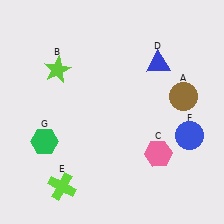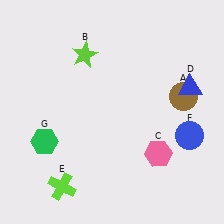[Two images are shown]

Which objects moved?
The objects that moved are: the lime star (B), the blue triangle (D).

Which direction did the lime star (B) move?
The lime star (B) moved right.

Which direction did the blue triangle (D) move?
The blue triangle (D) moved right.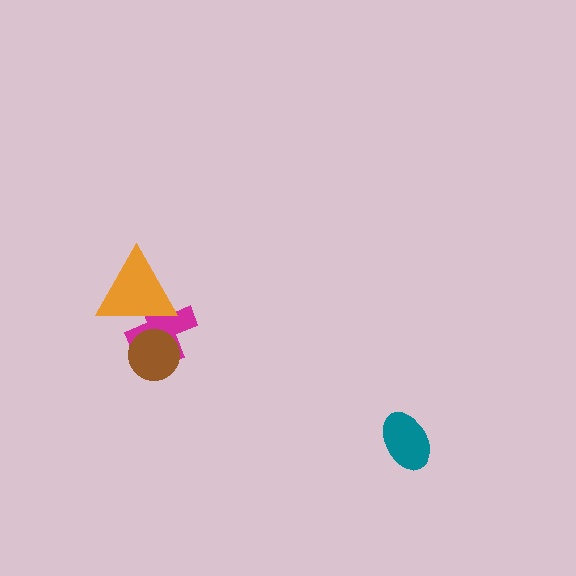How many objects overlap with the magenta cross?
2 objects overlap with the magenta cross.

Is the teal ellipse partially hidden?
No, no other shape covers it.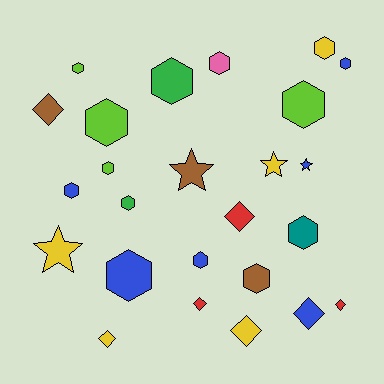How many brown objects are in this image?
There are 3 brown objects.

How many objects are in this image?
There are 25 objects.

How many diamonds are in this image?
There are 7 diamonds.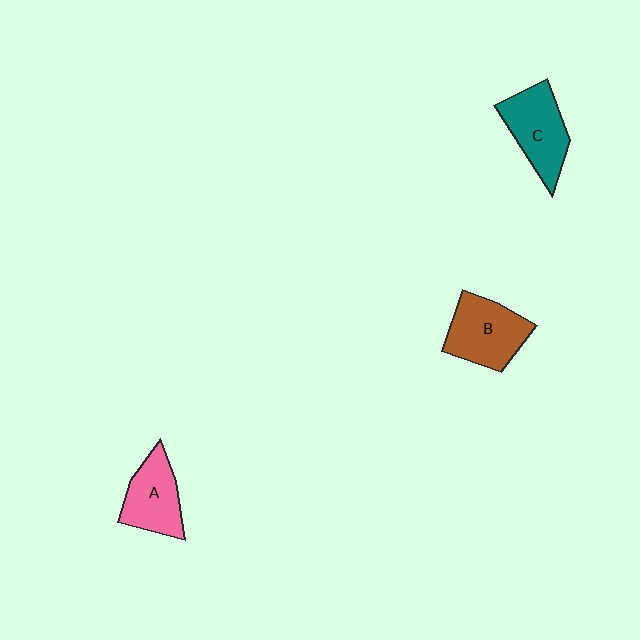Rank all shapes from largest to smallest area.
From largest to smallest: B (brown), C (teal), A (pink).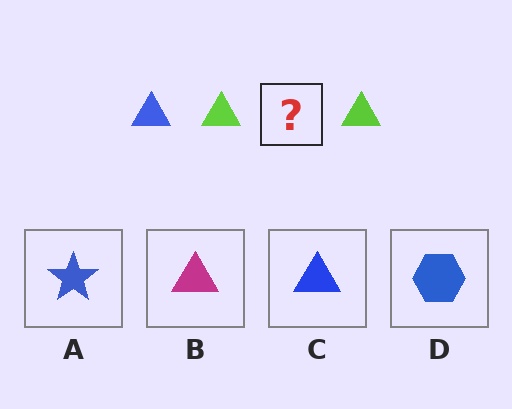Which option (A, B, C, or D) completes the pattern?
C.